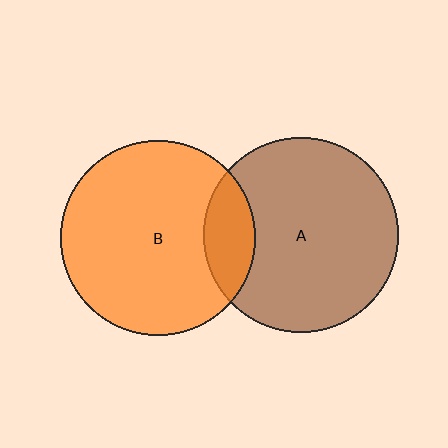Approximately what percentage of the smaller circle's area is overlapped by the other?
Approximately 15%.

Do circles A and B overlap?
Yes.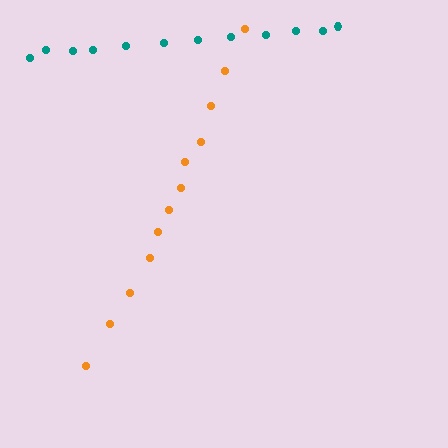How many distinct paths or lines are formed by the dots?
There are 2 distinct paths.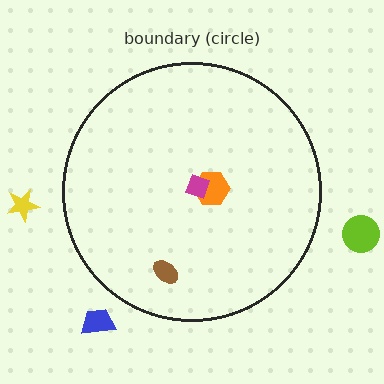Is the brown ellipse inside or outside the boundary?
Inside.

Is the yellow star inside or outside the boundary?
Outside.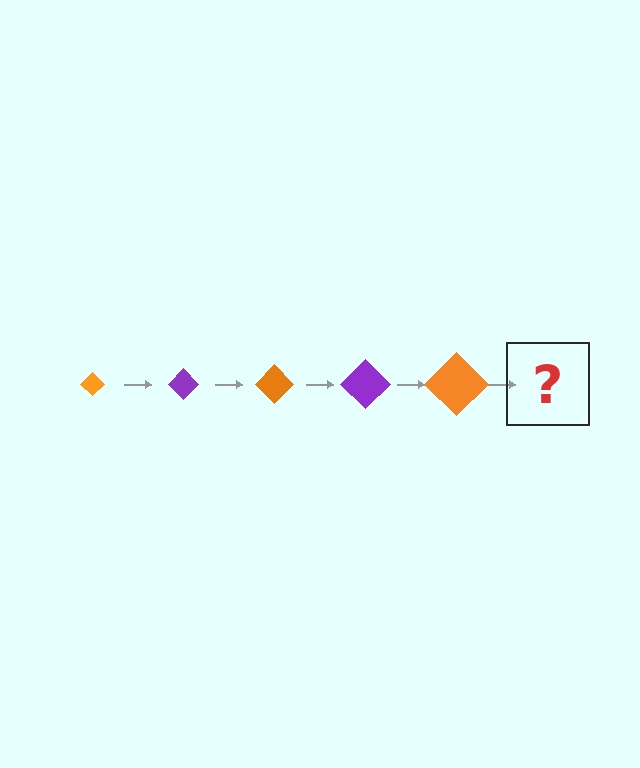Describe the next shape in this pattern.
It should be a purple diamond, larger than the previous one.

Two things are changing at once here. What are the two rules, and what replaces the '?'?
The two rules are that the diamond grows larger each step and the color cycles through orange and purple. The '?' should be a purple diamond, larger than the previous one.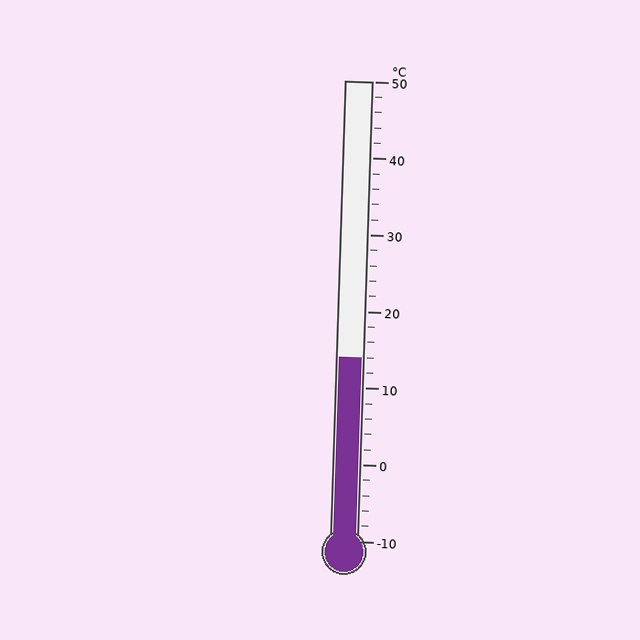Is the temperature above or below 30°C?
The temperature is below 30°C.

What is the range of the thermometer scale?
The thermometer scale ranges from -10°C to 50°C.